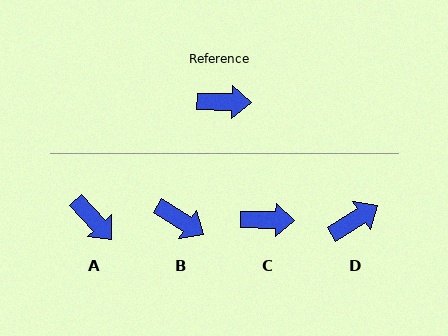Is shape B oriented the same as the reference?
No, it is off by about 30 degrees.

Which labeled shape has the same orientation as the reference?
C.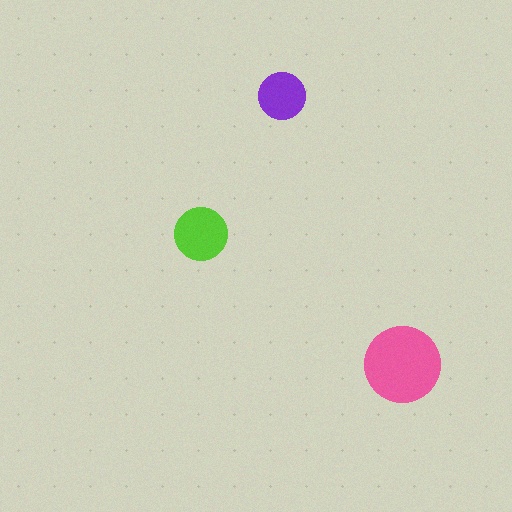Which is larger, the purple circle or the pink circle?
The pink one.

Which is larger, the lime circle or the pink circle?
The pink one.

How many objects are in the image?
There are 3 objects in the image.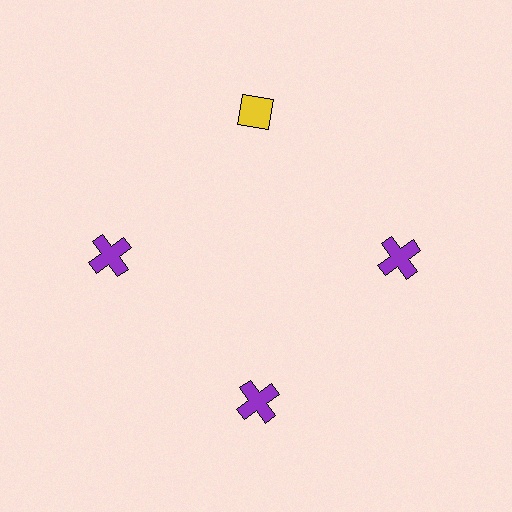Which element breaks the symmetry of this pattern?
The yellow diamond at roughly the 12 o'clock position breaks the symmetry. All other shapes are purple crosses.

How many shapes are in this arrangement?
There are 4 shapes arranged in a ring pattern.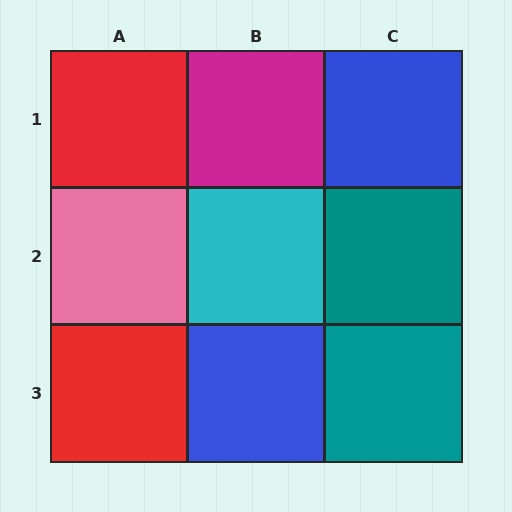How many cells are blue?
2 cells are blue.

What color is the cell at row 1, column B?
Magenta.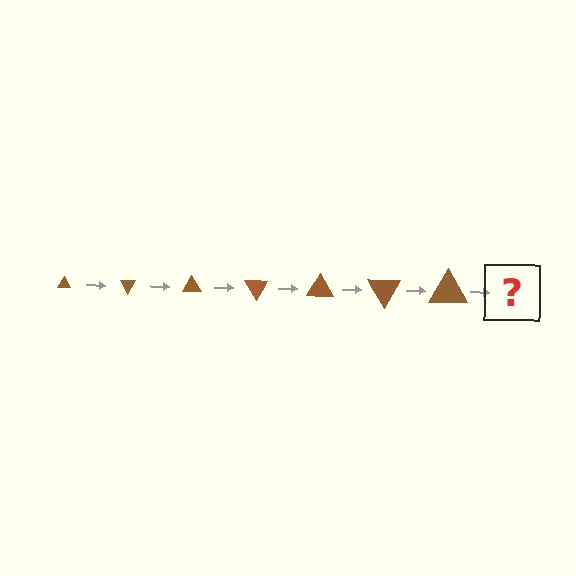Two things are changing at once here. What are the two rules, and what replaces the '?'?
The two rules are that the triangle grows larger each step and it rotates 60 degrees each step. The '?' should be a triangle, larger than the previous one and rotated 420 degrees from the start.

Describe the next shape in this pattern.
It should be a triangle, larger than the previous one and rotated 420 degrees from the start.